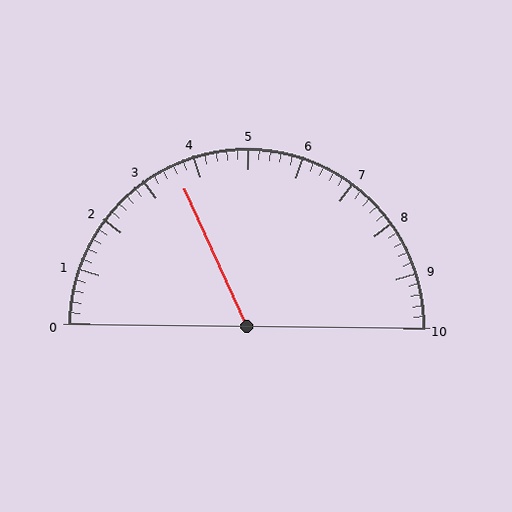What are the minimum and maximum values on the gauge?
The gauge ranges from 0 to 10.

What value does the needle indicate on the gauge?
The needle indicates approximately 3.6.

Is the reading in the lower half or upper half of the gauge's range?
The reading is in the lower half of the range (0 to 10).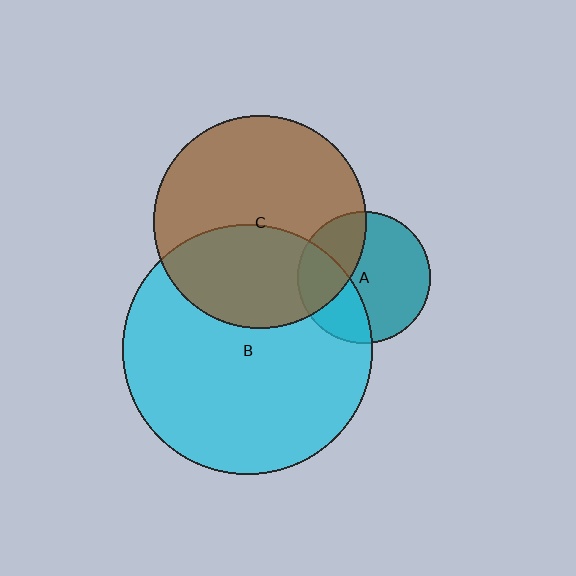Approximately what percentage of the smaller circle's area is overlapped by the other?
Approximately 35%.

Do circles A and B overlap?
Yes.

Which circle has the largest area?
Circle B (cyan).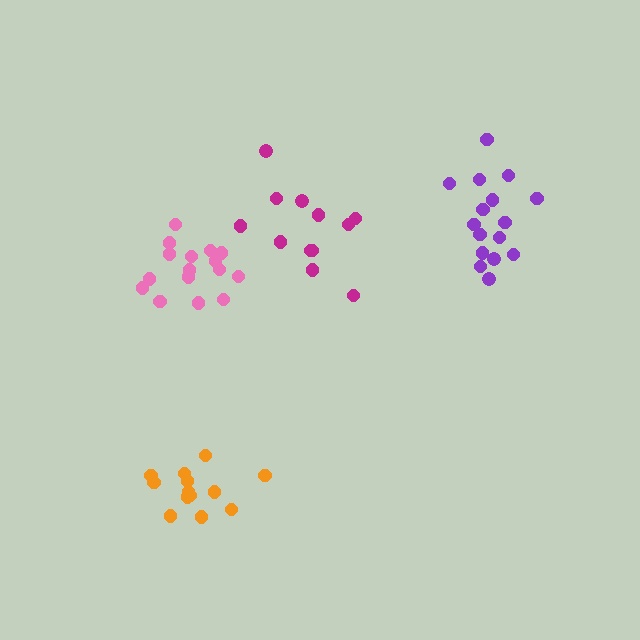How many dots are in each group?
Group 1: 16 dots, Group 2: 13 dots, Group 3: 16 dots, Group 4: 12 dots (57 total).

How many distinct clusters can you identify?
There are 4 distinct clusters.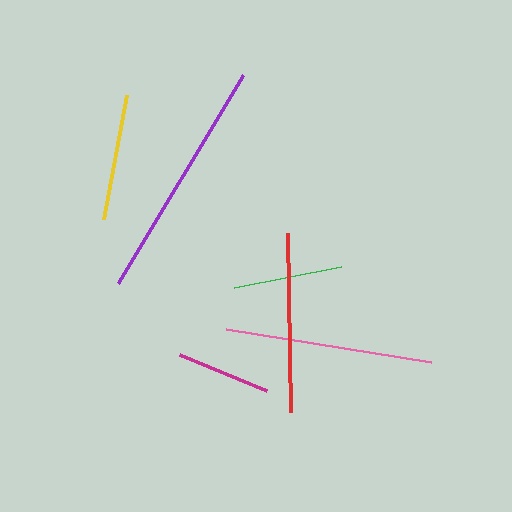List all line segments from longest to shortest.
From longest to shortest: purple, pink, red, yellow, green, magenta.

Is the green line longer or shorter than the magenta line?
The green line is longer than the magenta line.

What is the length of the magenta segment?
The magenta segment is approximately 94 pixels long.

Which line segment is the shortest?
The magenta line is the shortest at approximately 94 pixels.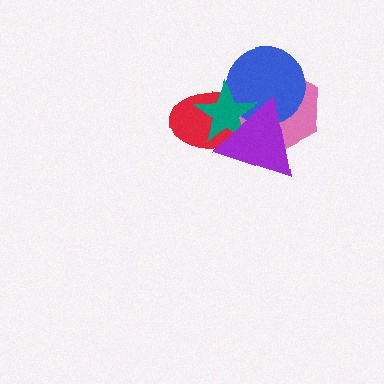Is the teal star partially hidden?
Yes, it is partially covered by another shape.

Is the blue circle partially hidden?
Yes, it is partially covered by another shape.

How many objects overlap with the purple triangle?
4 objects overlap with the purple triangle.